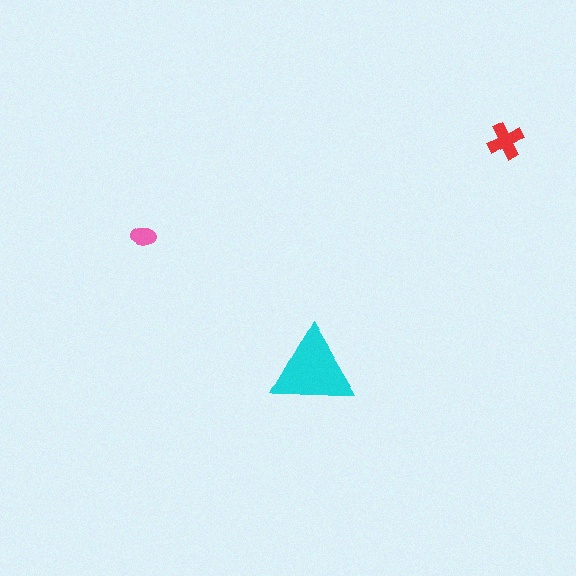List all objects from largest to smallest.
The cyan triangle, the red cross, the pink ellipse.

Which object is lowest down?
The cyan triangle is bottommost.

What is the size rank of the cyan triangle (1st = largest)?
1st.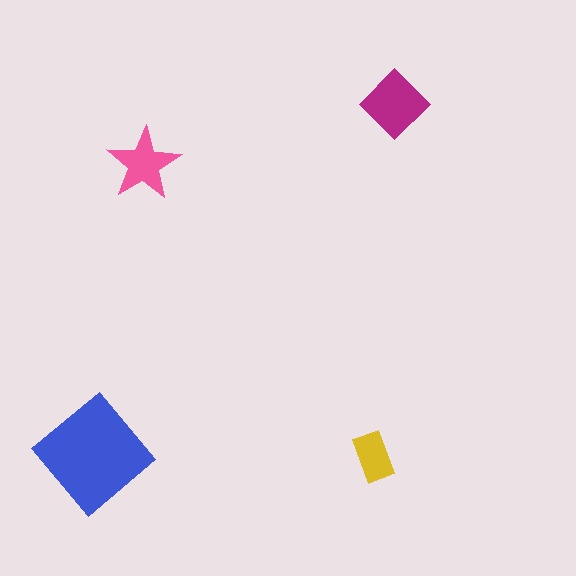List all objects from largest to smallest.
The blue diamond, the magenta diamond, the pink star, the yellow rectangle.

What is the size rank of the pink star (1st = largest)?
3rd.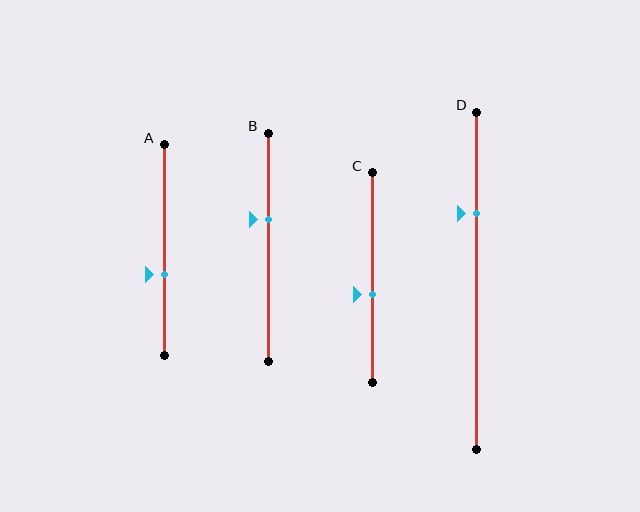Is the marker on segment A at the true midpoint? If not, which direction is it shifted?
No, the marker on segment A is shifted downward by about 12% of the segment length.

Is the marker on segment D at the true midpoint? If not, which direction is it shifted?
No, the marker on segment D is shifted upward by about 20% of the segment length.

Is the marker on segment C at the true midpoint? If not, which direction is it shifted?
No, the marker on segment C is shifted downward by about 8% of the segment length.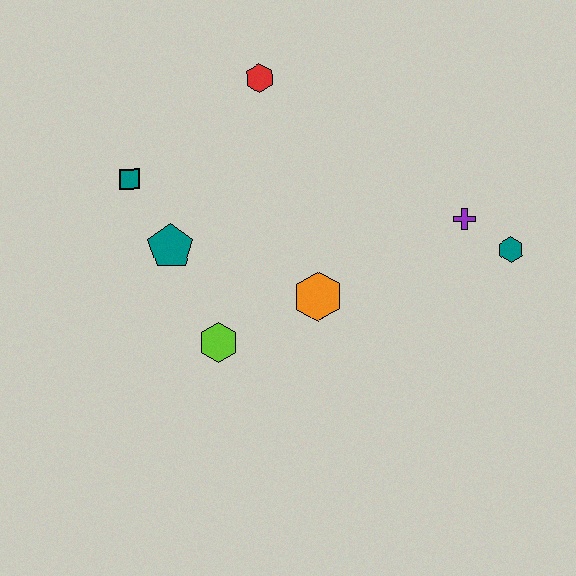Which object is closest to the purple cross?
The teal hexagon is closest to the purple cross.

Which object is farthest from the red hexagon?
The teal hexagon is farthest from the red hexagon.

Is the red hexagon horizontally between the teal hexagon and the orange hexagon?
No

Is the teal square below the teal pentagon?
No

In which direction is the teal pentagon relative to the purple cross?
The teal pentagon is to the left of the purple cross.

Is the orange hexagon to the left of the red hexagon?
No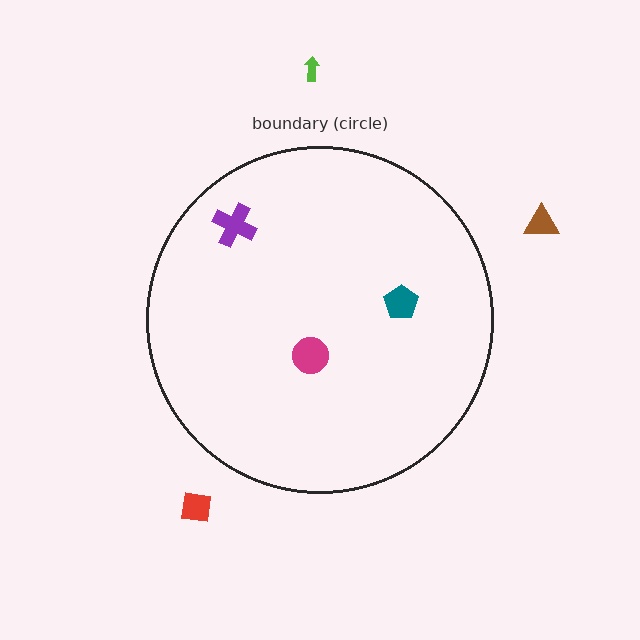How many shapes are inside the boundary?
3 inside, 3 outside.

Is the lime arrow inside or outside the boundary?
Outside.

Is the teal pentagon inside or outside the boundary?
Inside.